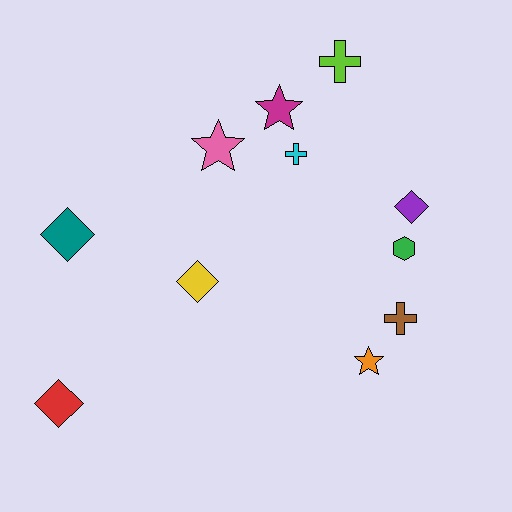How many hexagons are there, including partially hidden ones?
There is 1 hexagon.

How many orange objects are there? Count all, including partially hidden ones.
There is 1 orange object.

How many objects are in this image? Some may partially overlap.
There are 11 objects.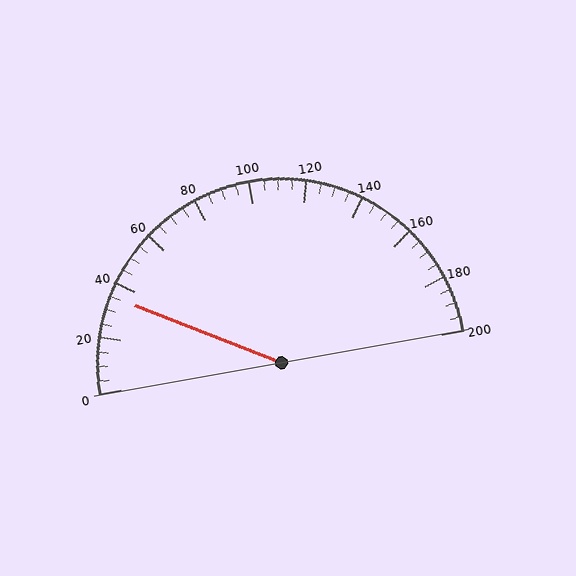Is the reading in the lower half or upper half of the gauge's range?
The reading is in the lower half of the range (0 to 200).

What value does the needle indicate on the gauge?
The needle indicates approximately 35.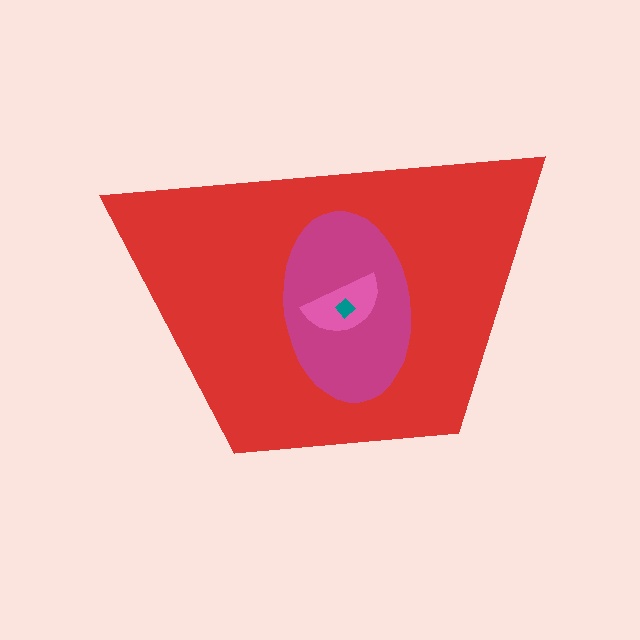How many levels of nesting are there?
4.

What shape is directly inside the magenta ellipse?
The pink semicircle.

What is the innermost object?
The teal diamond.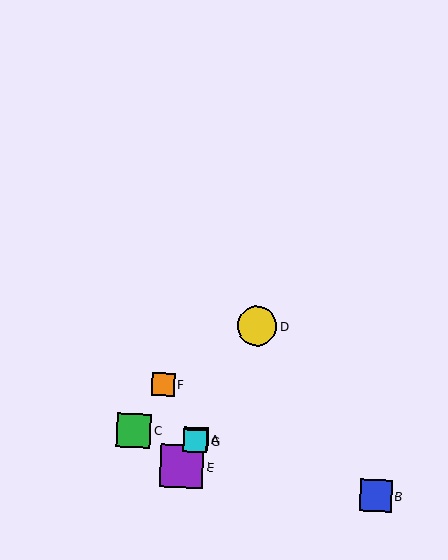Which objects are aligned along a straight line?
Objects A, D, E, G are aligned along a straight line.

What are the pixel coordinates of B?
Object B is at (376, 496).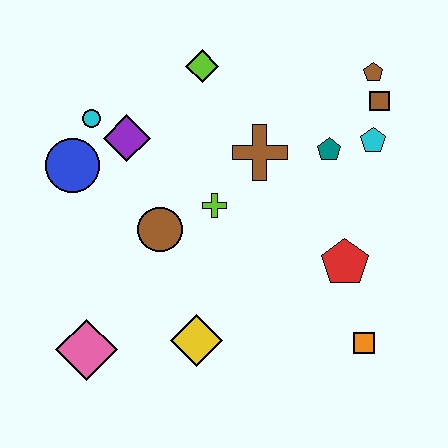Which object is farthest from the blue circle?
The orange square is farthest from the blue circle.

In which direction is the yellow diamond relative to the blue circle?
The yellow diamond is below the blue circle.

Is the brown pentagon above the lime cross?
Yes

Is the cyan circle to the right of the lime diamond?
No